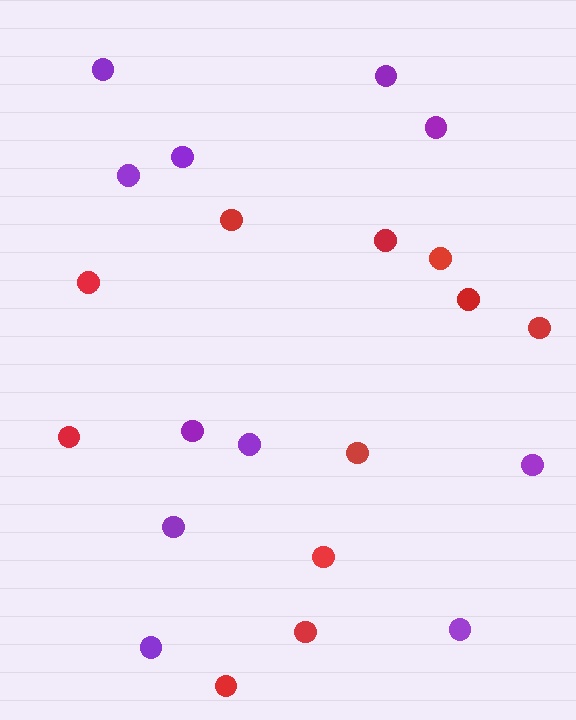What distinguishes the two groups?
There are 2 groups: one group of purple circles (11) and one group of red circles (11).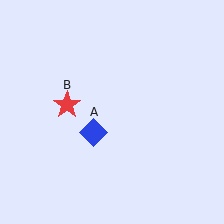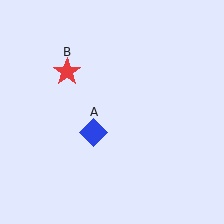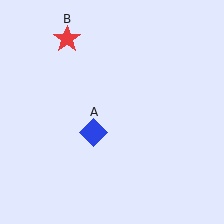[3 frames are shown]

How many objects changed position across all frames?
1 object changed position: red star (object B).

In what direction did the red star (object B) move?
The red star (object B) moved up.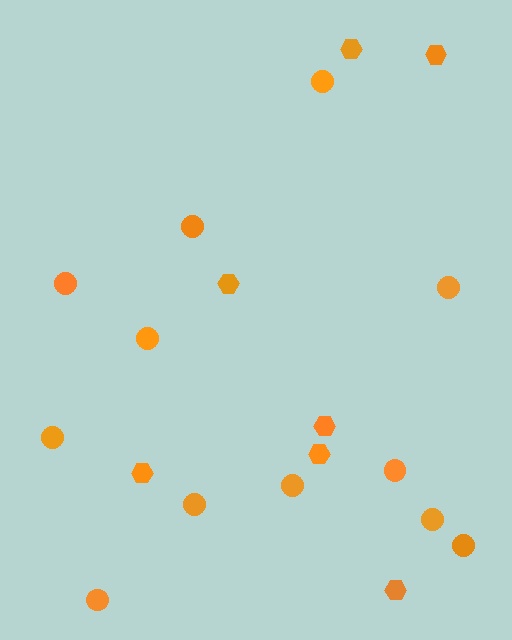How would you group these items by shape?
There are 2 groups: one group of circles (12) and one group of hexagons (7).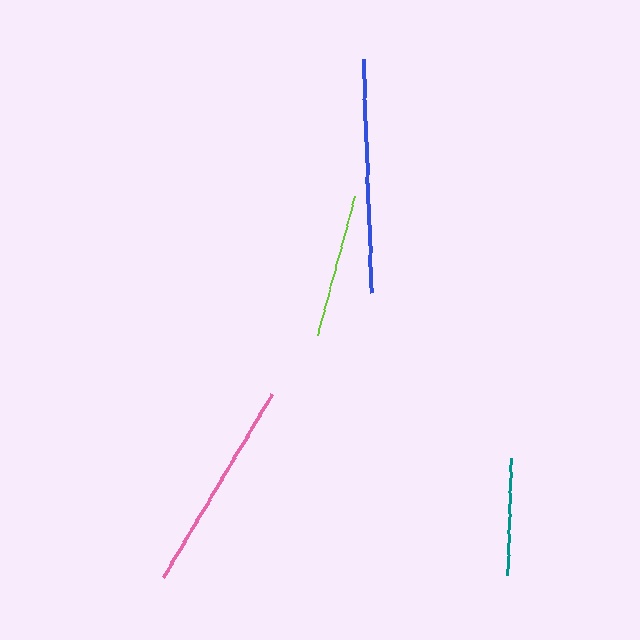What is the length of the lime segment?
The lime segment is approximately 144 pixels long.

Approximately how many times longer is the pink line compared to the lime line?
The pink line is approximately 1.5 times the length of the lime line.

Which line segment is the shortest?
The teal line is the shortest at approximately 118 pixels.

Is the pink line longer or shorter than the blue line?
The blue line is longer than the pink line.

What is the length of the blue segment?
The blue segment is approximately 235 pixels long.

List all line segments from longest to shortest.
From longest to shortest: blue, pink, lime, teal.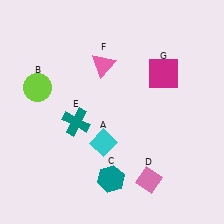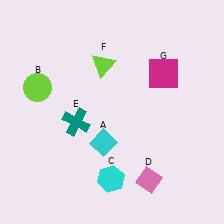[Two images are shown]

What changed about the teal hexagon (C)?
In Image 1, C is teal. In Image 2, it changed to cyan.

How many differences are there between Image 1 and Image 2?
There are 2 differences between the two images.